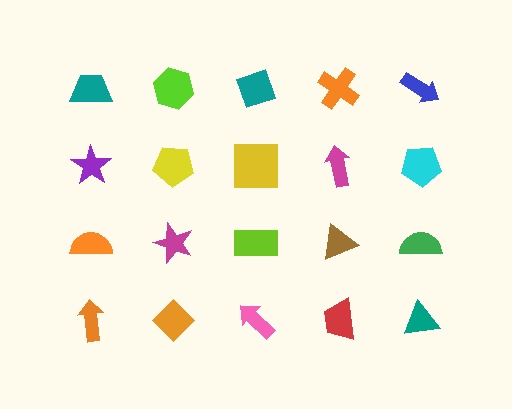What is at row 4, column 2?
An orange diamond.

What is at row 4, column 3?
A pink arrow.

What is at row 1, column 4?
An orange cross.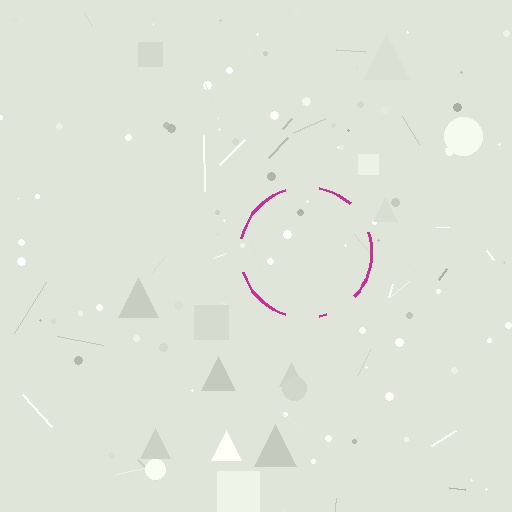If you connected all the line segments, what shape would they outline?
They would outline a circle.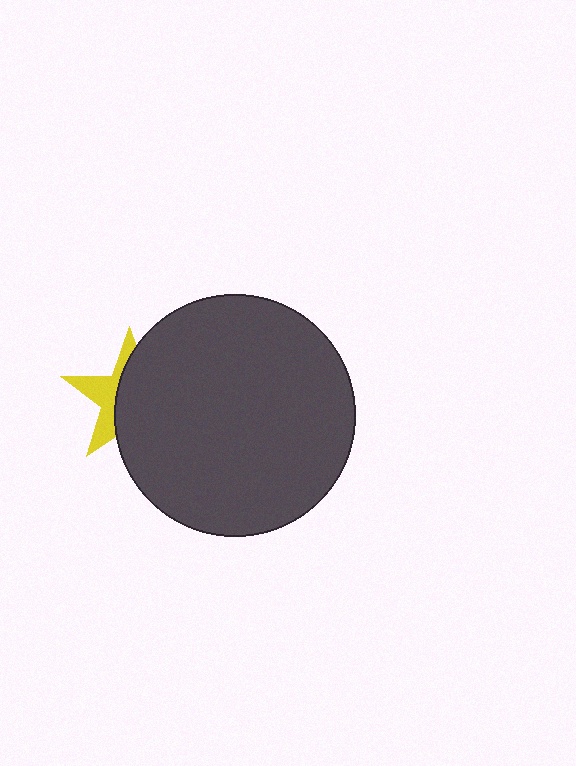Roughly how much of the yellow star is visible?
A small part of it is visible (roughly 38%).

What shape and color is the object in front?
The object in front is a dark gray circle.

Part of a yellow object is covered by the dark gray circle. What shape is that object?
It is a star.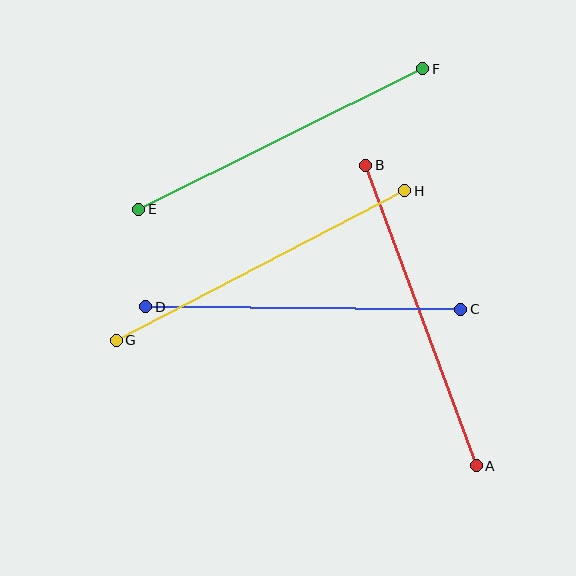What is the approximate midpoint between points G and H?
The midpoint is at approximately (261, 265) pixels.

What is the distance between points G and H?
The distance is approximately 325 pixels.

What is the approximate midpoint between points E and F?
The midpoint is at approximately (281, 139) pixels.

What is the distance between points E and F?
The distance is approximately 317 pixels.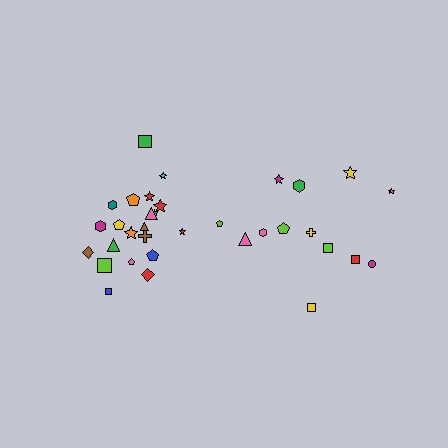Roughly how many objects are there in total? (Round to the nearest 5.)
Roughly 35 objects in total.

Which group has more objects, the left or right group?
The left group.